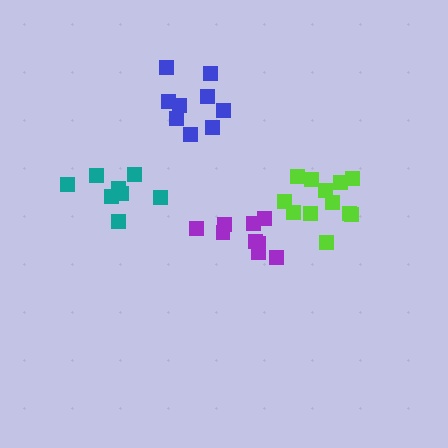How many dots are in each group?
Group 1: 9 dots, Group 2: 9 dots, Group 3: 12 dots, Group 4: 8 dots (38 total).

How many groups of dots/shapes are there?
There are 4 groups.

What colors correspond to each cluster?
The clusters are colored: purple, blue, lime, teal.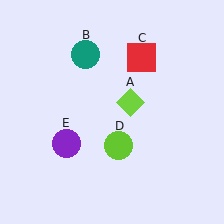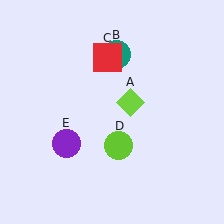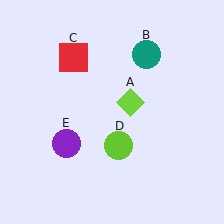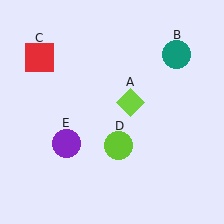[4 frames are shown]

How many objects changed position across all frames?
2 objects changed position: teal circle (object B), red square (object C).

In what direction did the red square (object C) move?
The red square (object C) moved left.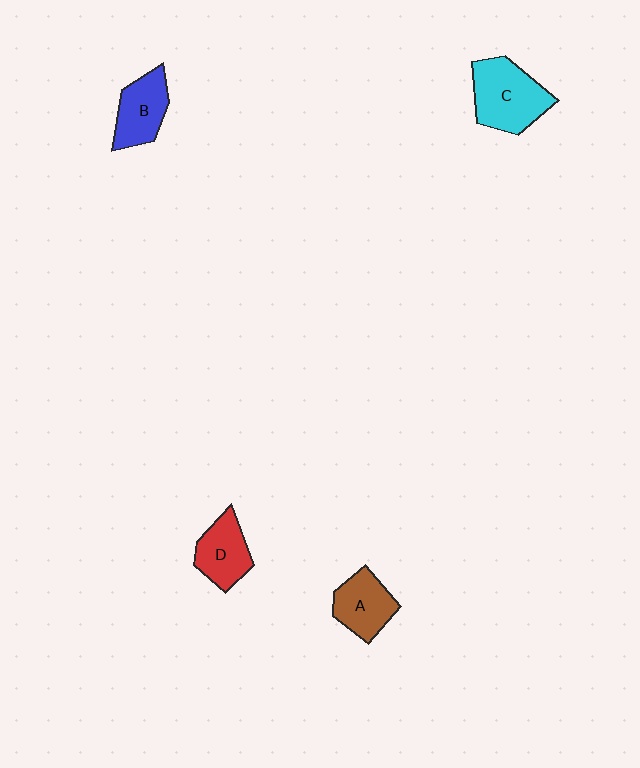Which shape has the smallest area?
Shape D (red).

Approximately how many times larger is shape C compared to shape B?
Approximately 1.4 times.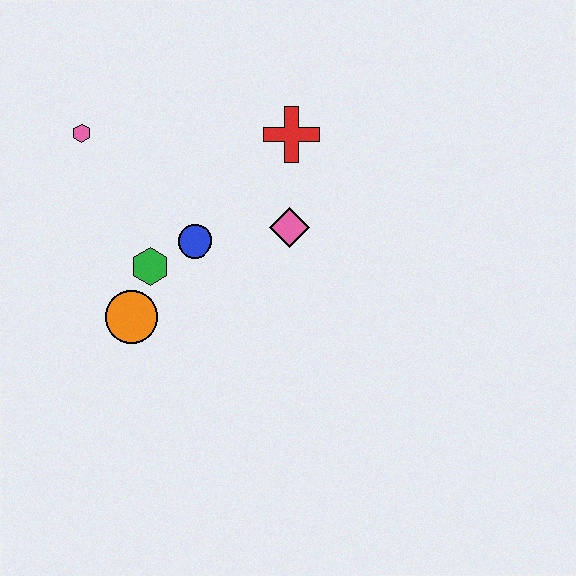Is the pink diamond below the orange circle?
No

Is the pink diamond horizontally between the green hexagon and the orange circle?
No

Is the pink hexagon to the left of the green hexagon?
Yes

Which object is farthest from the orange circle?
The red cross is farthest from the orange circle.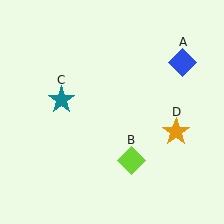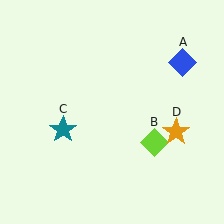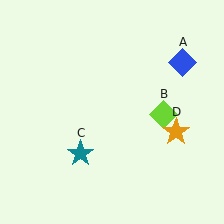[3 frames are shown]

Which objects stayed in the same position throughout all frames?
Blue diamond (object A) and orange star (object D) remained stationary.